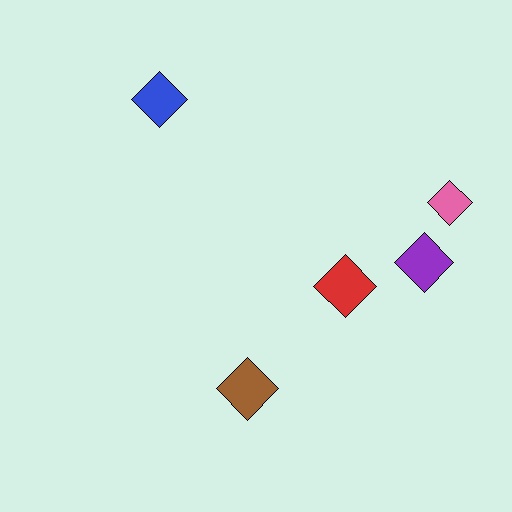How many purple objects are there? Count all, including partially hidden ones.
There is 1 purple object.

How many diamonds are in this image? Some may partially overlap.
There are 5 diamonds.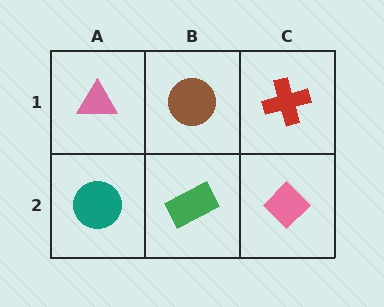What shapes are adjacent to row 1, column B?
A green rectangle (row 2, column B), a pink triangle (row 1, column A), a red cross (row 1, column C).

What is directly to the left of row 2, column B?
A teal circle.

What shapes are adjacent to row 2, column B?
A brown circle (row 1, column B), a teal circle (row 2, column A), a pink diamond (row 2, column C).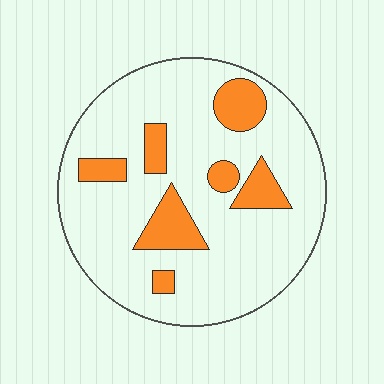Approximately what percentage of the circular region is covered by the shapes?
Approximately 20%.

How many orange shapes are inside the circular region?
7.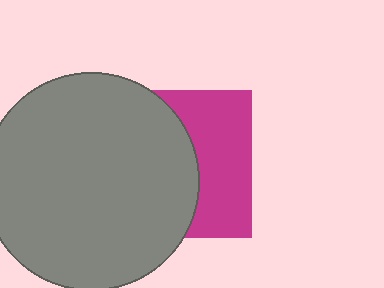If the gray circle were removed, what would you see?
You would see the complete magenta square.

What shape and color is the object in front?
The object in front is a gray circle.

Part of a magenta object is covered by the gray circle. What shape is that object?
It is a square.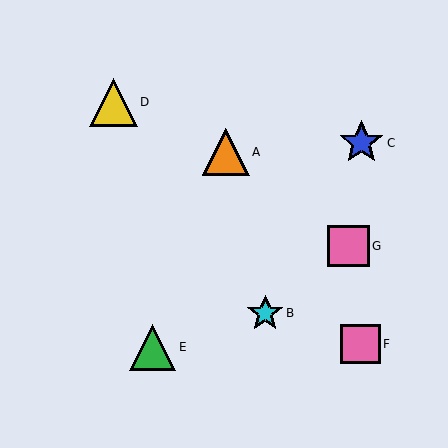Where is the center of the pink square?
The center of the pink square is at (360, 344).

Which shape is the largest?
The yellow triangle (labeled D) is the largest.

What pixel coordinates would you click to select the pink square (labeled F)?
Click at (360, 344) to select the pink square F.